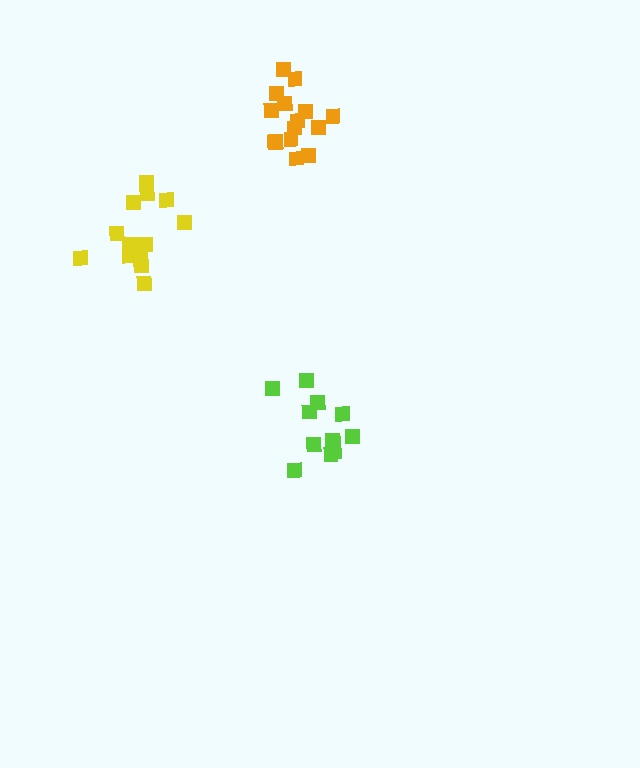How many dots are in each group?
Group 1: 15 dots, Group 2: 12 dots, Group 3: 14 dots (41 total).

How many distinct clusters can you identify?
There are 3 distinct clusters.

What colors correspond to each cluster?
The clusters are colored: orange, lime, yellow.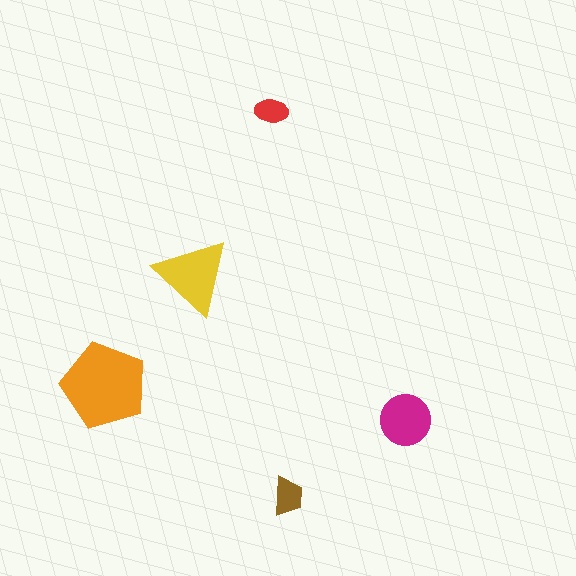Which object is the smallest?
The red ellipse.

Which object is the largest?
The orange pentagon.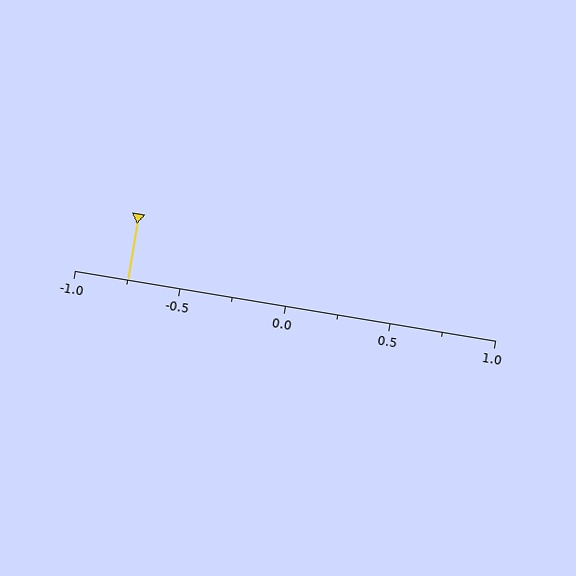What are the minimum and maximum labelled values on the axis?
The axis runs from -1.0 to 1.0.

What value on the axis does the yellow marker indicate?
The marker indicates approximately -0.75.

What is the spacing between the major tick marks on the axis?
The major ticks are spaced 0.5 apart.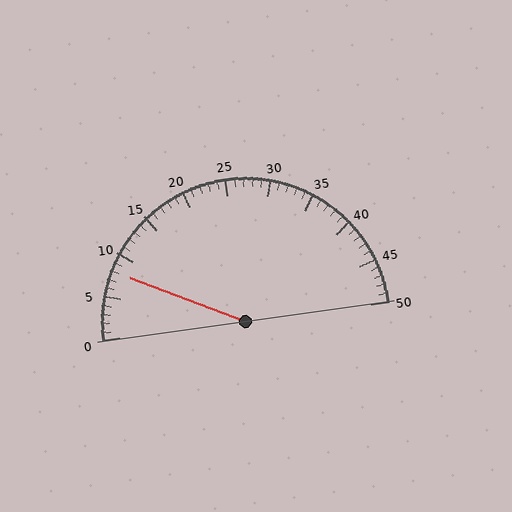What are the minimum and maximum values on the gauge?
The gauge ranges from 0 to 50.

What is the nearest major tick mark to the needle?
The nearest major tick mark is 10.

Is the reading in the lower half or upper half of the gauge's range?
The reading is in the lower half of the range (0 to 50).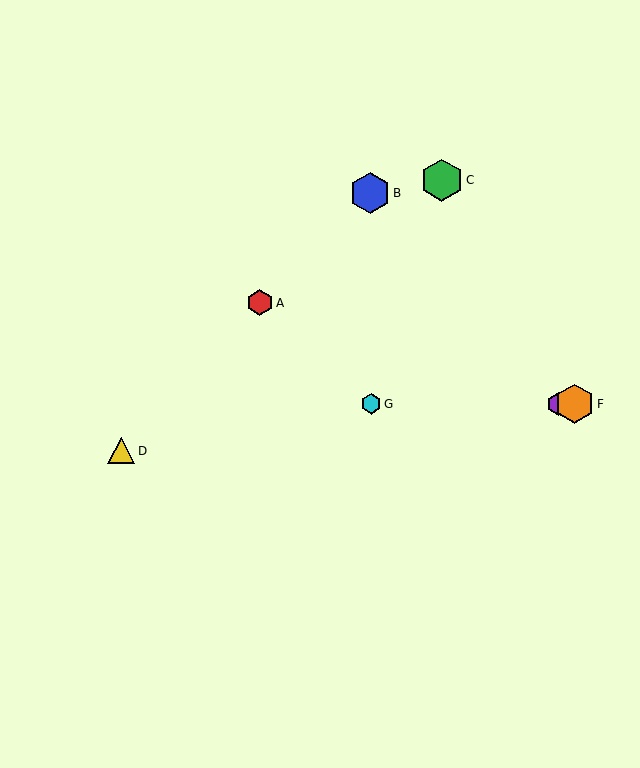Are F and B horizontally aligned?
No, F is at y≈404 and B is at y≈193.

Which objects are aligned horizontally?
Objects E, F, G are aligned horizontally.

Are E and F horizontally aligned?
Yes, both are at y≈404.